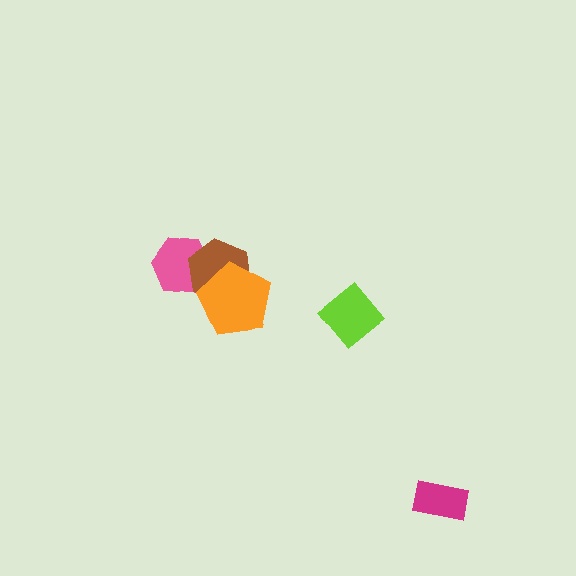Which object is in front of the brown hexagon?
The orange pentagon is in front of the brown hexagon.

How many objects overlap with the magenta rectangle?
0 objects overlap with the magenta rectangle.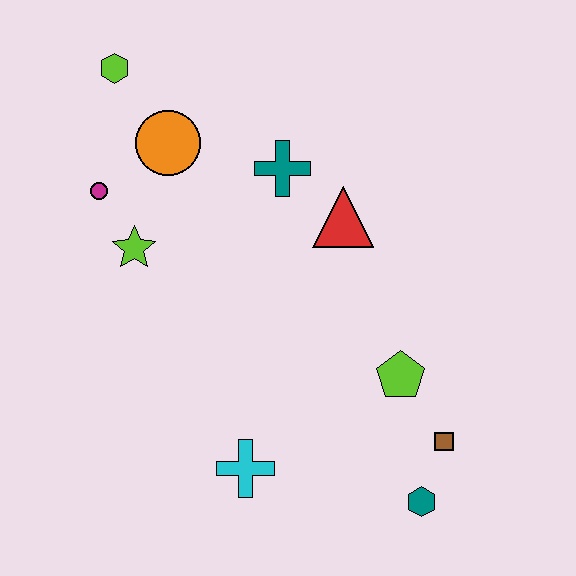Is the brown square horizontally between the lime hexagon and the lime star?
No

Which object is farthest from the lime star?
The teal hexagon is farthest from the lime star.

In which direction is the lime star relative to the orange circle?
The lime star is below the orange circle.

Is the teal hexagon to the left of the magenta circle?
No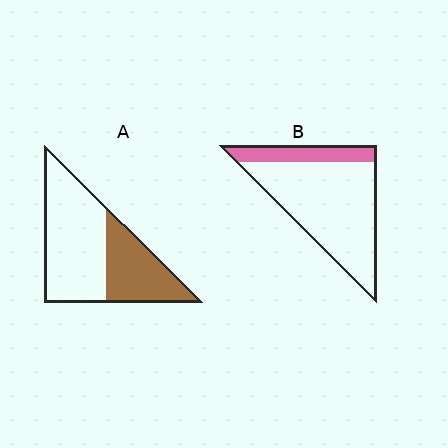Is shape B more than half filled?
No.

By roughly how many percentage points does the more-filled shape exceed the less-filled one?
By roughly 15 percentage points (A over B).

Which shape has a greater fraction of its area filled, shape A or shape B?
Shape A.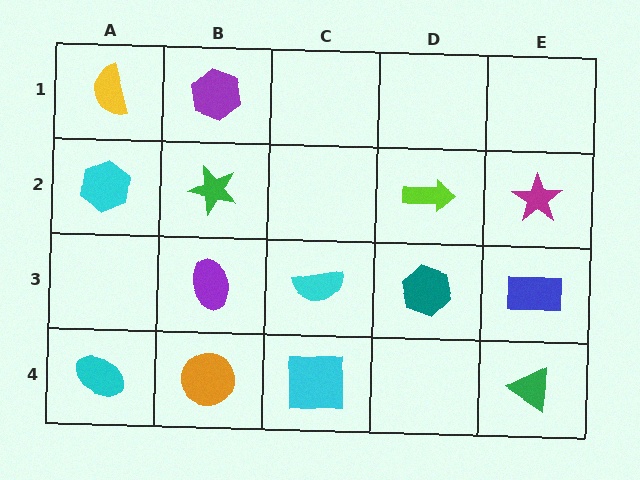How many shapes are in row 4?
4 shapes.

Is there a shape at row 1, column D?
No, that cell is empty.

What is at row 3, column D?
A teal hexagon.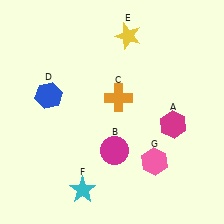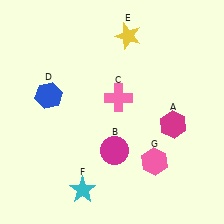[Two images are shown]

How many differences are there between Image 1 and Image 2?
There is 1 difference between the two images.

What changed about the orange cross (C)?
In Image 1, C is orange. In Image 2, it changed to pink.